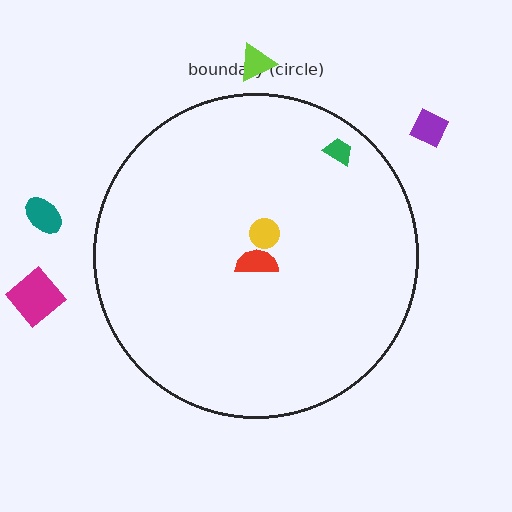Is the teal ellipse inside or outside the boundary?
Outside.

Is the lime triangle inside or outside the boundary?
Outside.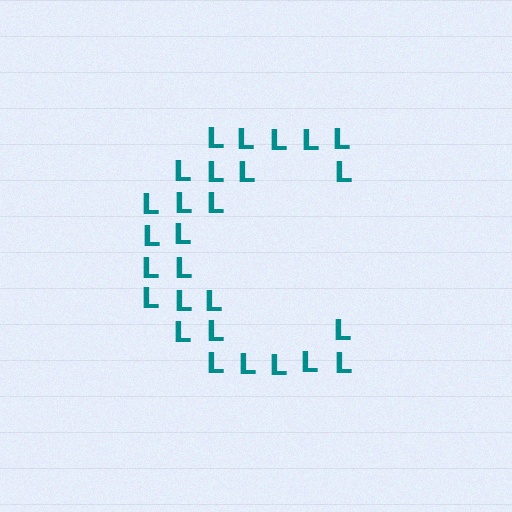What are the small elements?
The small elements are letter L's.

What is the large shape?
The large shape is the letter C.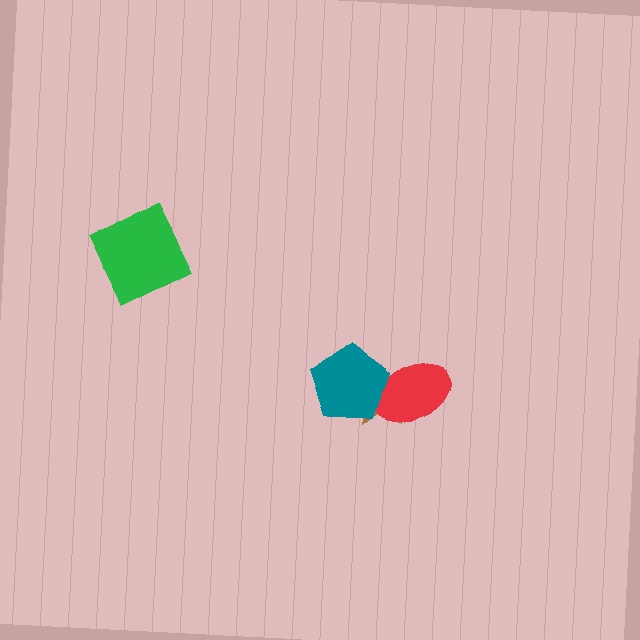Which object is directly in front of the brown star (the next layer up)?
The red ellipse is directly in front of the brown star.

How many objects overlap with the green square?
0 objects overlap with the green square.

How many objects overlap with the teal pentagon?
2 objects overlap with the teal pentagon.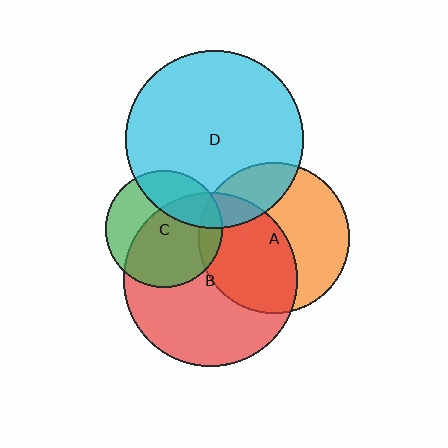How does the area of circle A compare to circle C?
Approximately 1.7 times.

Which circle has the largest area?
Circle D (cyan).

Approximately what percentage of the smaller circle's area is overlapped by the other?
Approximately 10%.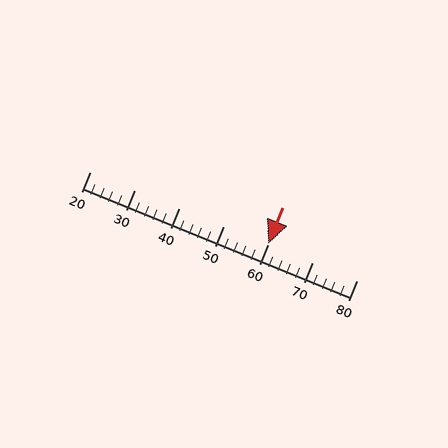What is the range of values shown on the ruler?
The ruler shows values from 20 to 80.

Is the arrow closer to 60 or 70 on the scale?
The arrow is closer to 60.